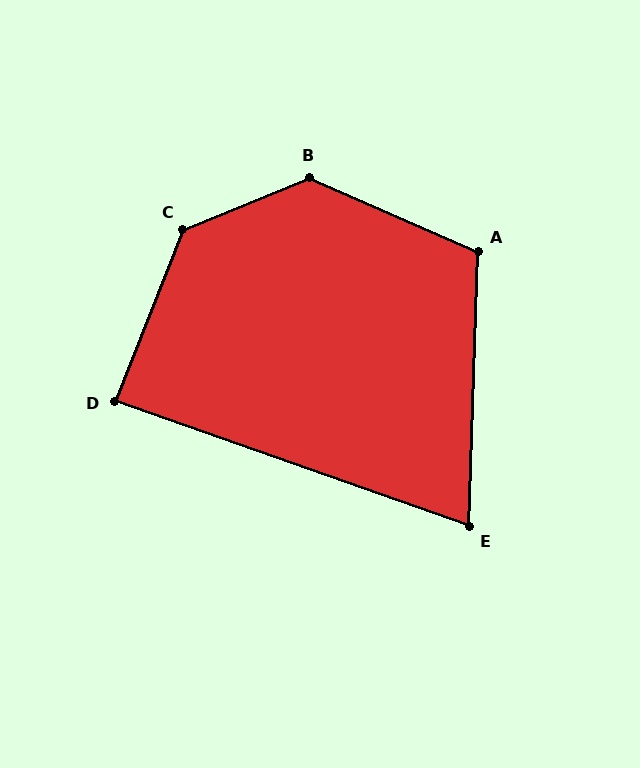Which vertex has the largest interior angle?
B, at approximately 134 degrees.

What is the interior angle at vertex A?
Approximately 112 degrees (obtuse).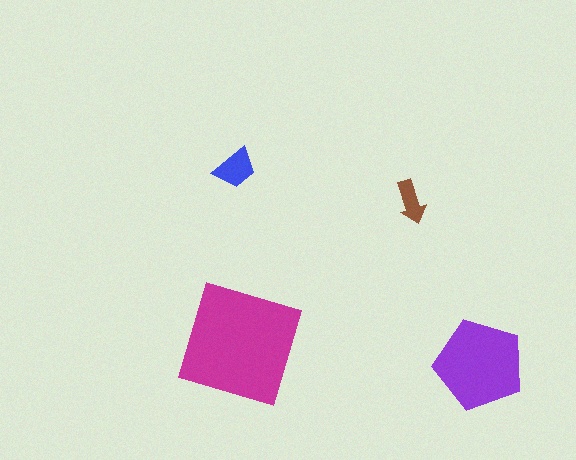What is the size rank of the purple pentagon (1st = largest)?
2nd.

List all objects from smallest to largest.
The brown arrow, the blue trapezoid, the purple pentagon, the magenta square.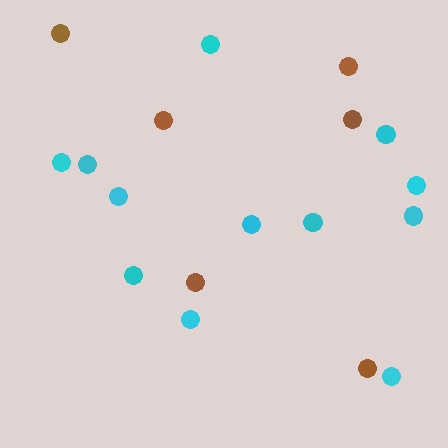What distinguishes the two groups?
There are 2 groups: one group of brown circles (6) and one group of cyan circles (12).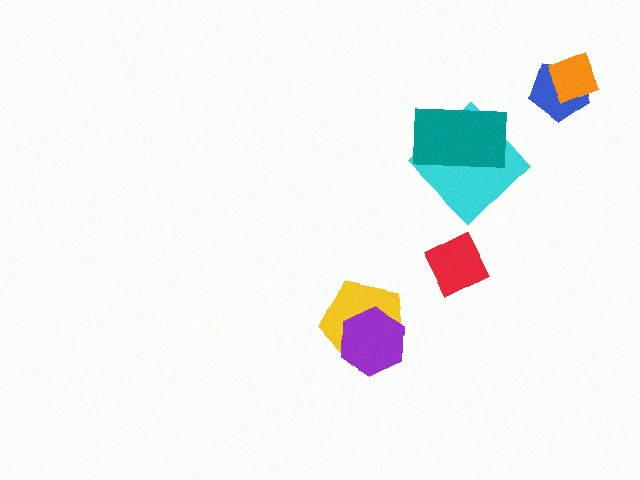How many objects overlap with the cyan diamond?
1 object overlaps with the cyan diamond.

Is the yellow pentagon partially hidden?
Yes, it is partially covered by another shape.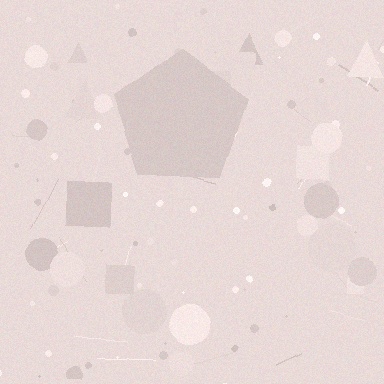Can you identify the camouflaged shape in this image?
The camouflaged shape is a pentagon.